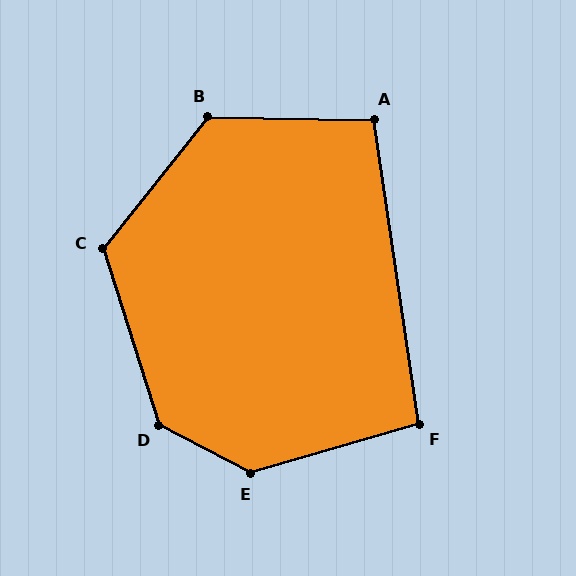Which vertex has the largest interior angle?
E, at approximately 136 degrees.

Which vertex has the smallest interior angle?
F, at approximately 98 degrees.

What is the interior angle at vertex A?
Approximately 99 degrees (obtuse).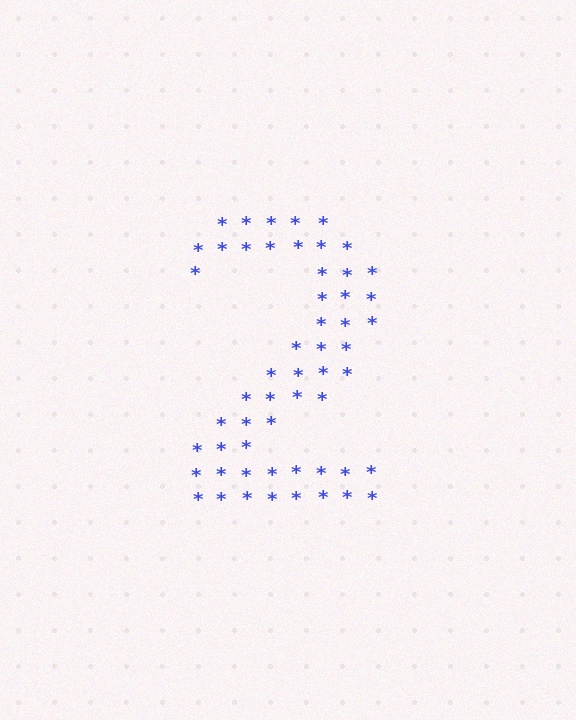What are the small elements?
The small elements are asterisks.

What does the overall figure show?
The overall figure shows the digit 2.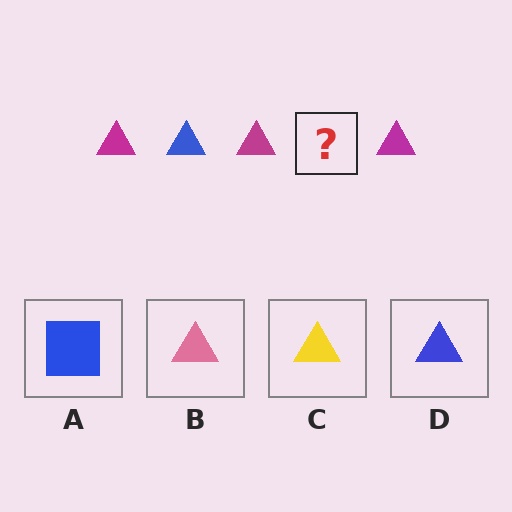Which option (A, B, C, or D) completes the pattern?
D.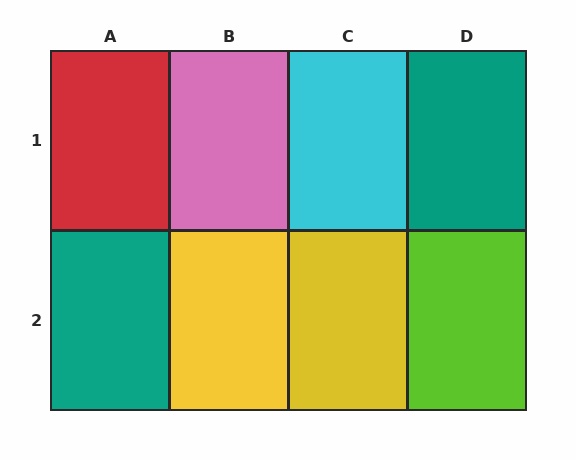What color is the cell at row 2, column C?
Yellow.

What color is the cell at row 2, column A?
Teal.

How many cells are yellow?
2 cells are yellow.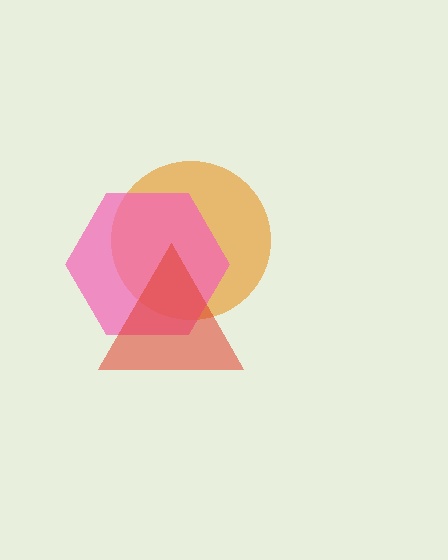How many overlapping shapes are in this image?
There are 3 overlapping shapes in the image.